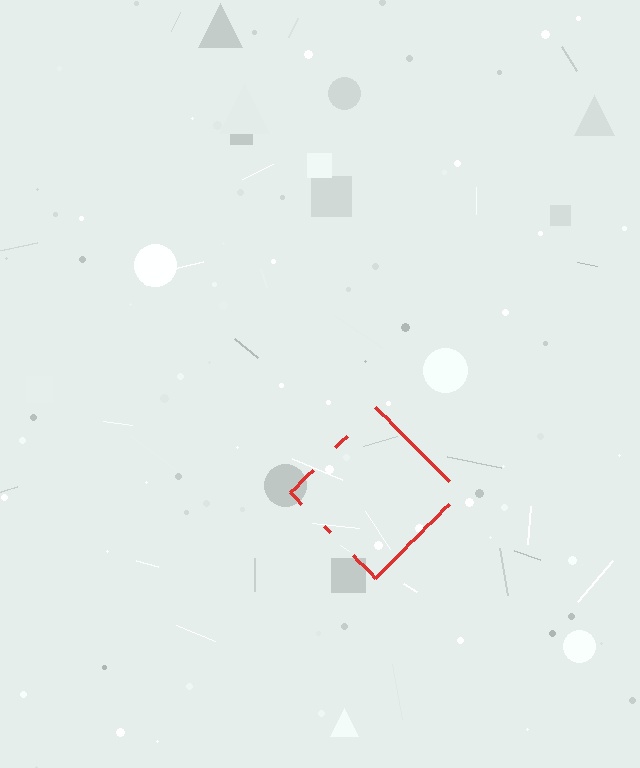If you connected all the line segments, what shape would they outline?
They would outline a diamond.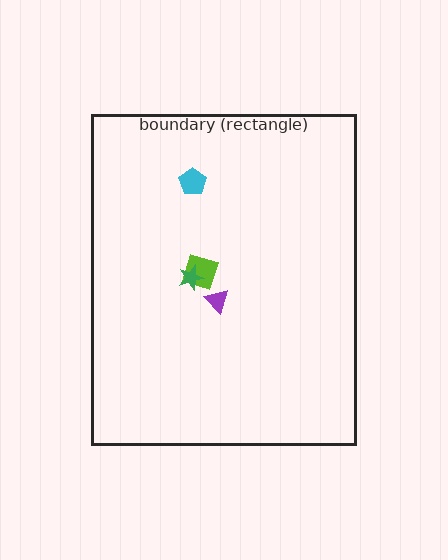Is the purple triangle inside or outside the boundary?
Inside.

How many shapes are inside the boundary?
4 inside, 0 outside.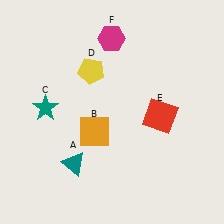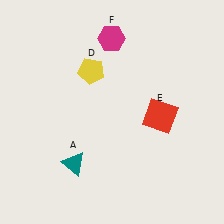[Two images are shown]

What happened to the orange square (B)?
The orange square (B) was removed in Image 2. It was in the bottom-left area of Image 1.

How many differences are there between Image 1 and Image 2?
There are 2 differences between the two images.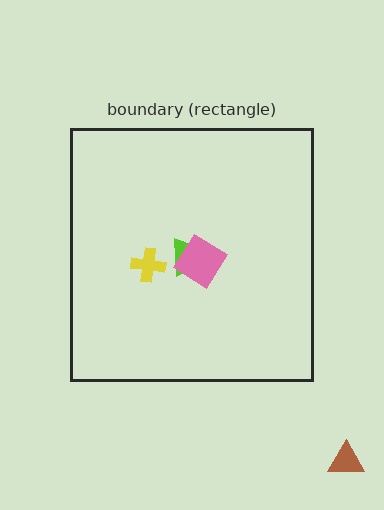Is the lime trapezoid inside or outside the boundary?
Inside.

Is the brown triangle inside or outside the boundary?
Outside.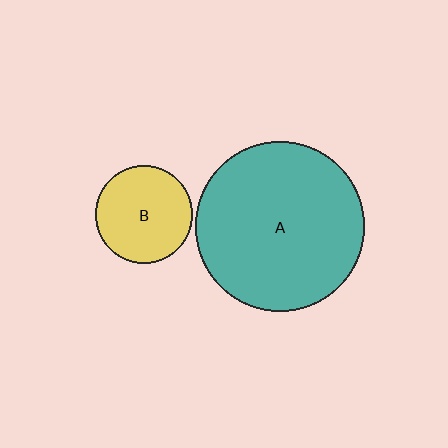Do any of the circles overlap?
No, none of the circles overlap.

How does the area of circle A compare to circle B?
Approximately 3.0 times.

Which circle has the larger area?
Circle A (teal).